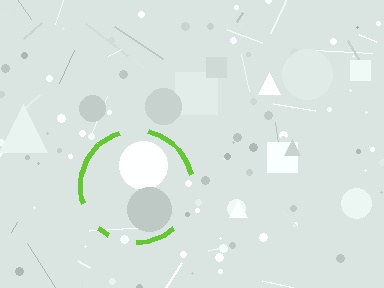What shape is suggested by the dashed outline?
The dashed outline suggests a circle.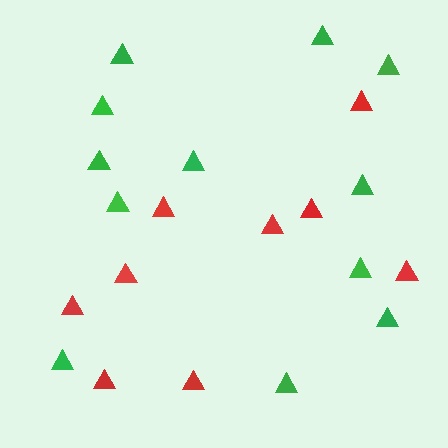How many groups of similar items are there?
There are 2 groups: one group of green triangles (12) and one group of red triangles (9).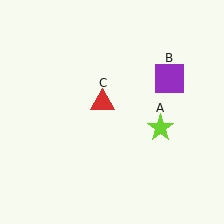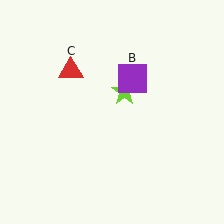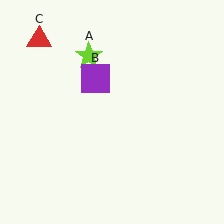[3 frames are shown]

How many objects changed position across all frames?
3 objects changed position: lime star (object A), purple square (object B), red triangle (object C).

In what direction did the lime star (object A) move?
The lime star (object A) moved up and to the left.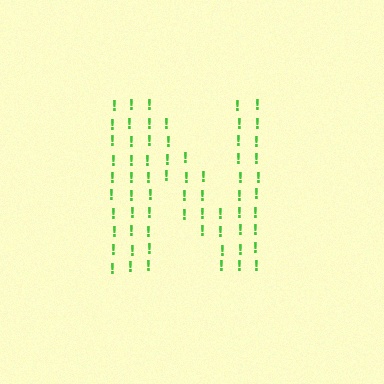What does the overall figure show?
The overall figure shows the letter N.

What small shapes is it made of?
It is made of small exclamation marks.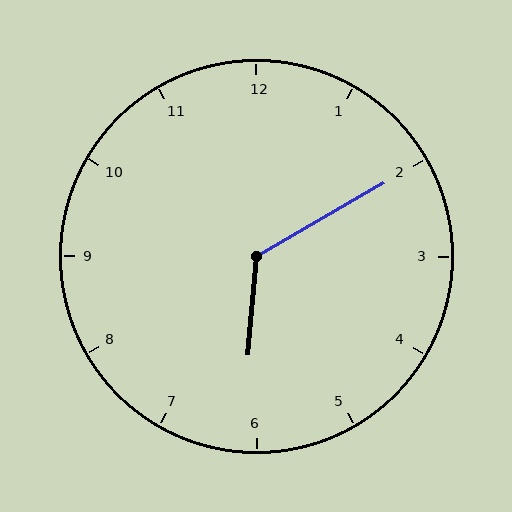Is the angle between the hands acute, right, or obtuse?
It is obtuse.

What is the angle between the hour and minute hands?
Approximately 125 degrees.